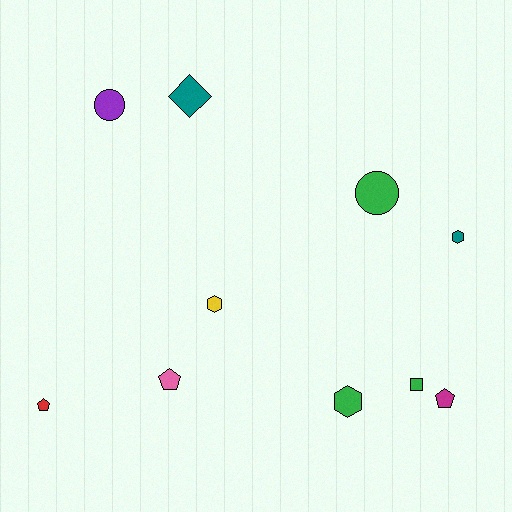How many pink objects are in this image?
There is 1 pink object.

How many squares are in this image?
There is 1 square.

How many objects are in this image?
There are 10 objects.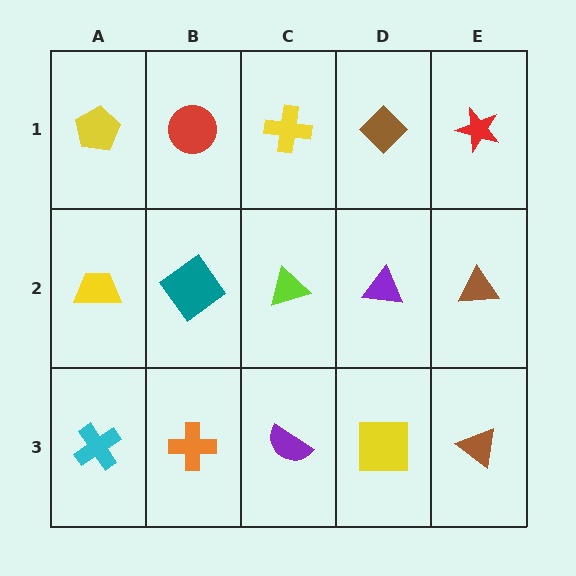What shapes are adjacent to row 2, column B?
A red circle (row 1, column B), an orange cross (row 3, column B), a yellow trapezoid (row 2, column A), a lime triangle (row 2, column C).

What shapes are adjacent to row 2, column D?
A brown diamond (row 1, column D), a yellow square (row 3, column D), a lime triangle (row 2, column C), a brown triangle (row 2, column E).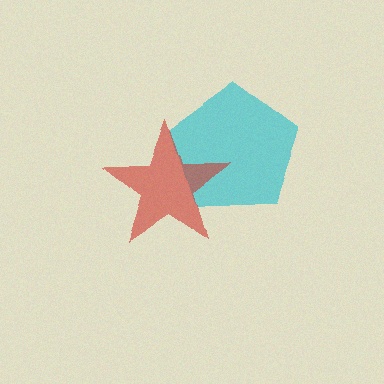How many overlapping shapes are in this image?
There are 2 overlapping shapes in the image.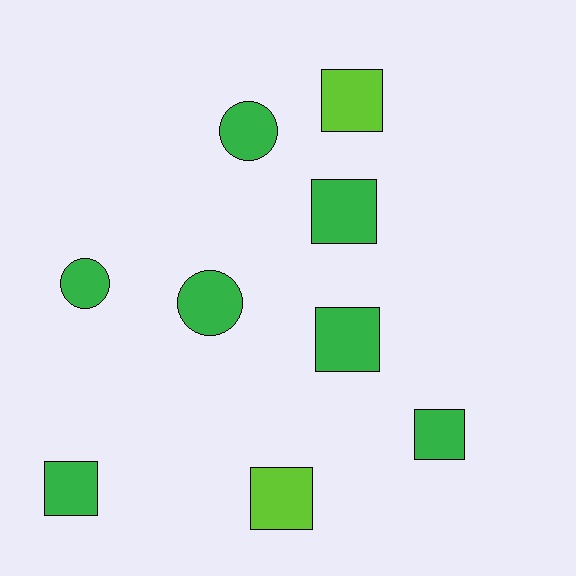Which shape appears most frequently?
Square, with 6 objects.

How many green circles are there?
There are 3 green circles.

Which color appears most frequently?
Green, with 7 objects.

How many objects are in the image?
There are 9 objects.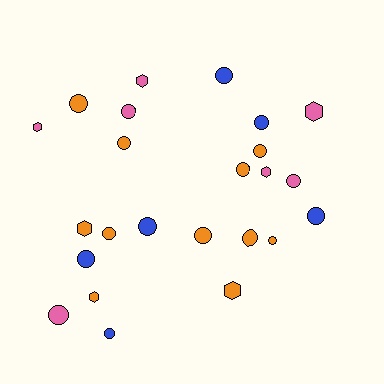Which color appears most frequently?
Orange, with 11 objects.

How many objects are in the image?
There are 24 objects.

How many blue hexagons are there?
There are no blue hexagons.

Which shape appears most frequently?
Circle, with 17 objects.